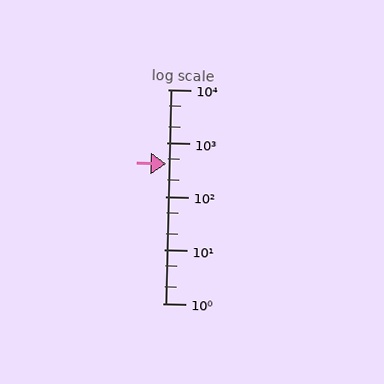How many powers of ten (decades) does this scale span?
The scale spans 4 decades, from 1 to 10000.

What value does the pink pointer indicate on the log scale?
The pointer indicates approximately 400.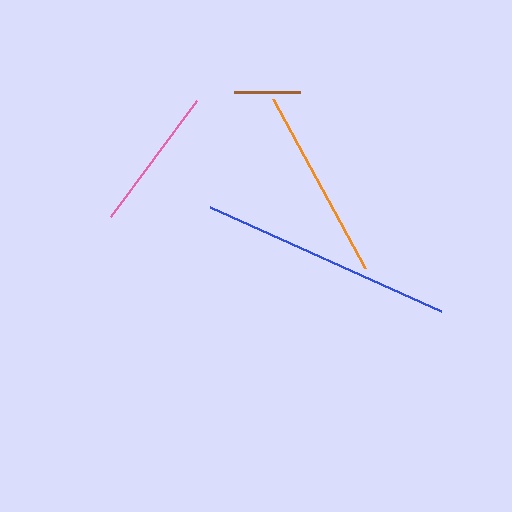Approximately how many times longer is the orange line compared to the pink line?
The orange line is approximately 1.3 times the length of the pink line.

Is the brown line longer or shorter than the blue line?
The blue line is longer than the brown line.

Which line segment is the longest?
The blue line is the longest at approximately 253 pixels.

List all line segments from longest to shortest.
From longest to shortest: blue, orange, pink, brown.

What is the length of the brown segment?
The brown segment is approximately 65 pixels long.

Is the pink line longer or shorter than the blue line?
The blue line is longer than the pink line.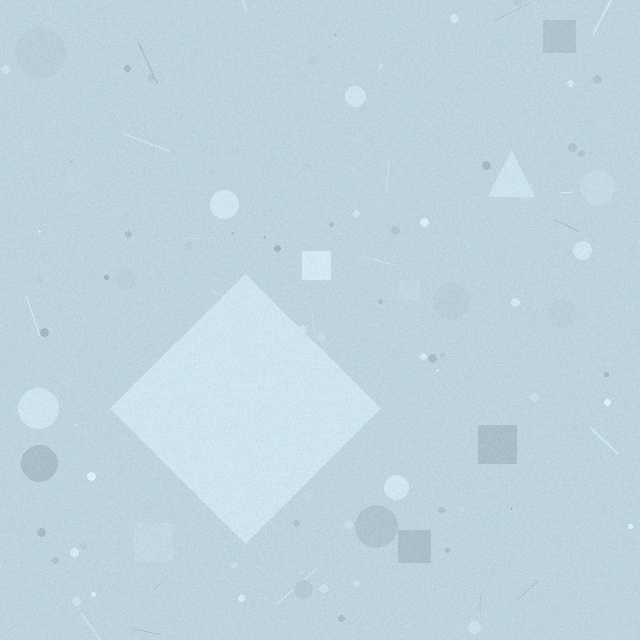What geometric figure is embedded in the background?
A diamond is embedded in the background.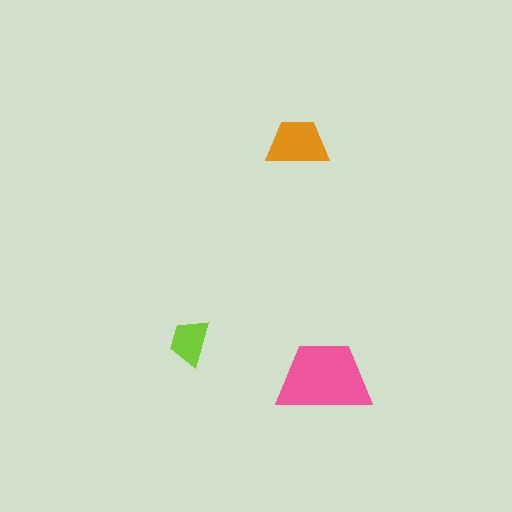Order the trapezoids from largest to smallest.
the pink one, the orange one, the lime one.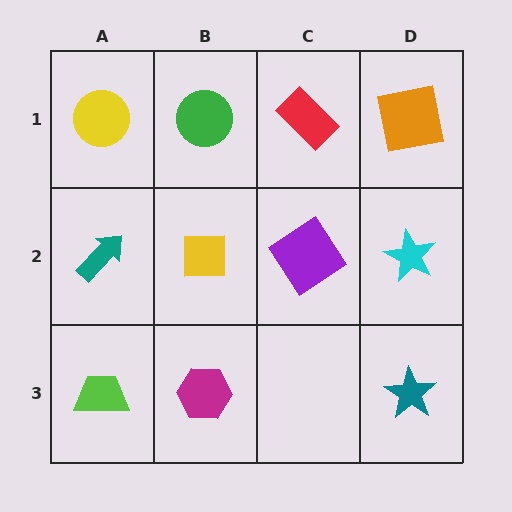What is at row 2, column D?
A cyan star.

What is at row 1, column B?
A green circle.